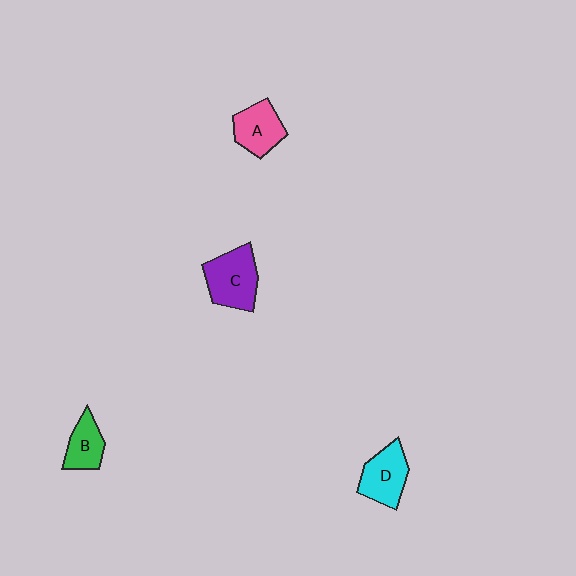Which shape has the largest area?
Shape C (purple).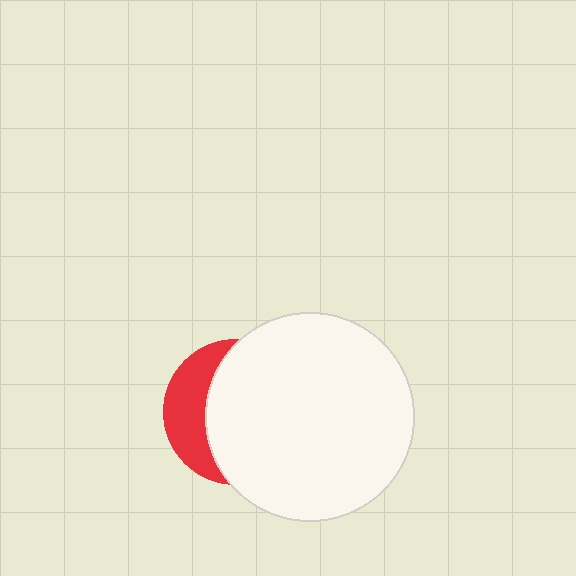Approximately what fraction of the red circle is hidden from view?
Roughly 69% of the red circle is hidden behind the white circle.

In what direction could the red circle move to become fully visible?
The red circle could move left. That would shift it out from behind the white circle entirely.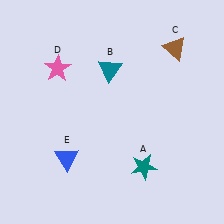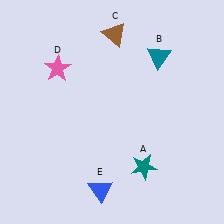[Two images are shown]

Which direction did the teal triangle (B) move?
The teal triangle (B) moved right.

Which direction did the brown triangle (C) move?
The brown triangle (C) moved left.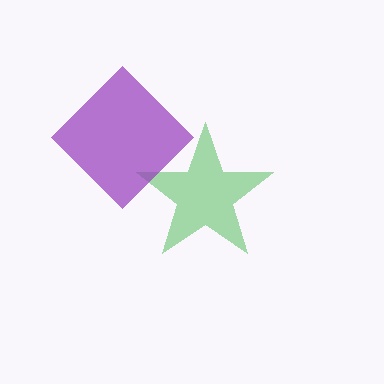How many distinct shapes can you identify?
There are 2 distinct shapes: a green star, a purple diamond.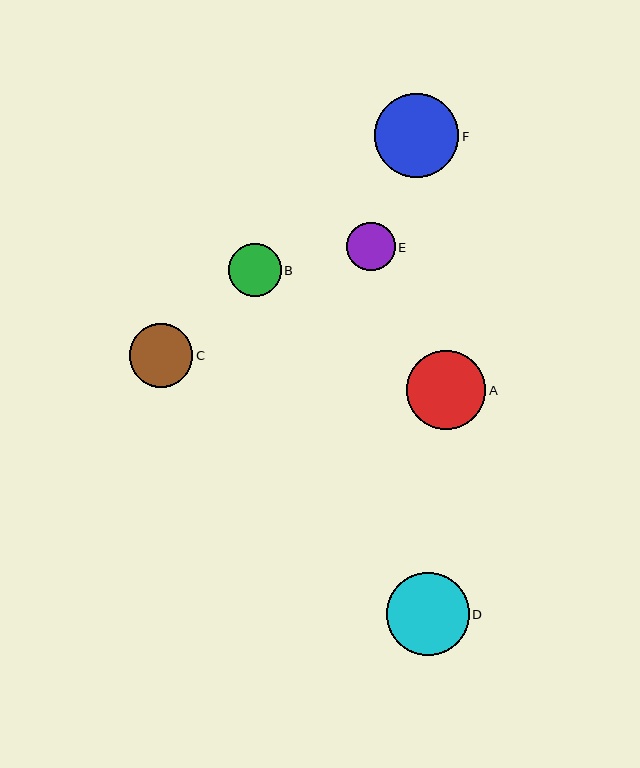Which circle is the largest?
Circle F is the largest with a size of approximately 84 pixels.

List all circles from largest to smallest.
From largest to smallest: F, D, A, C, B, E.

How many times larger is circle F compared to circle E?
Circle F is approximately 1.7 times the size of circle E.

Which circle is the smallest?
Circle E is the smallest with a size of approximately 48 pixels.